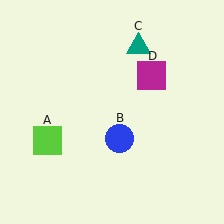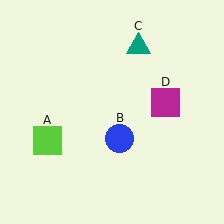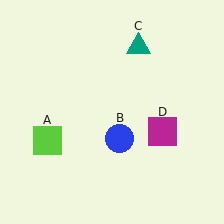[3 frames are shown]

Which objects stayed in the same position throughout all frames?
Lime square (object A) and blue circle (object B) and teal triangle (object C) remained stationary.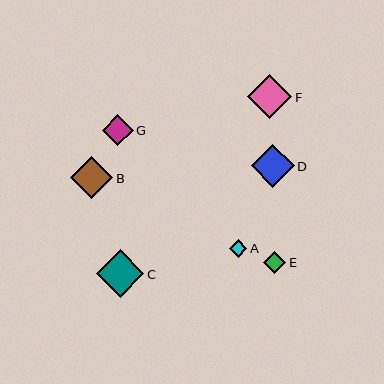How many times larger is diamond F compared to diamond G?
Diamond F is approximately 1.4 times the size of diamond G.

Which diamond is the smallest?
Diamond A is the smallest with a size of approximately 17 pixels.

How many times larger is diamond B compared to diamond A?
Diamond B is approximately 2.4 times the size of diamond A.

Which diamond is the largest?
Diamond C is the largest with a size of approximately 48 pixels.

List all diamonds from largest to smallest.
From largest to smallest: C, F, D, B, G, E, A.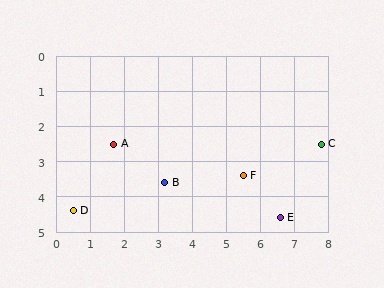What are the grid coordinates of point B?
Point B is at approximately (3.2, 3.6).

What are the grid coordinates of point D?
Point D is at approximately (0.5, 4.4).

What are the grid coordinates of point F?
Point F is at approximately (5.5, 3.4).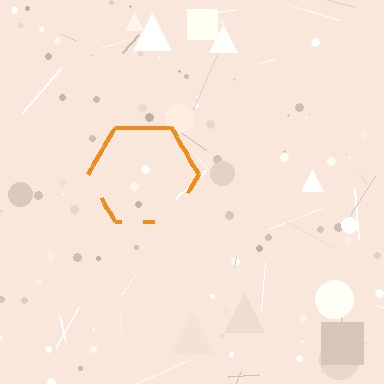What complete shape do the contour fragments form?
The contour fragments form a hexagon.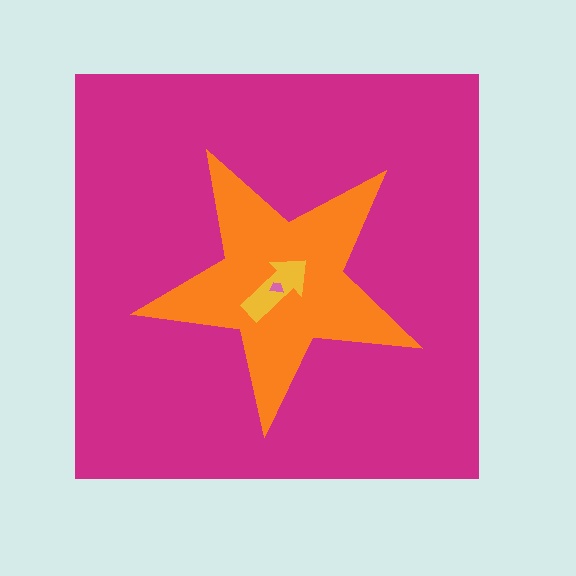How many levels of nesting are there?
4.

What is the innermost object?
The pink trapezoid.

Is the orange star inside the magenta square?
Yes.